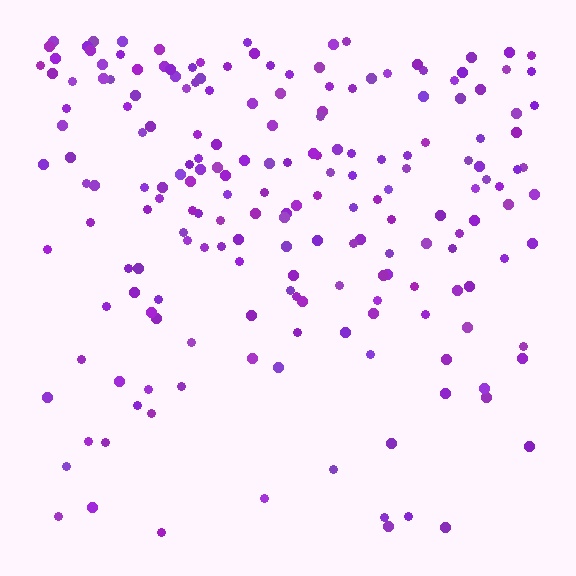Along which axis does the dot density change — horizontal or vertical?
Vertical.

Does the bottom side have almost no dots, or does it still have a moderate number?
Still a moderate number, just noticeably fewer than the top.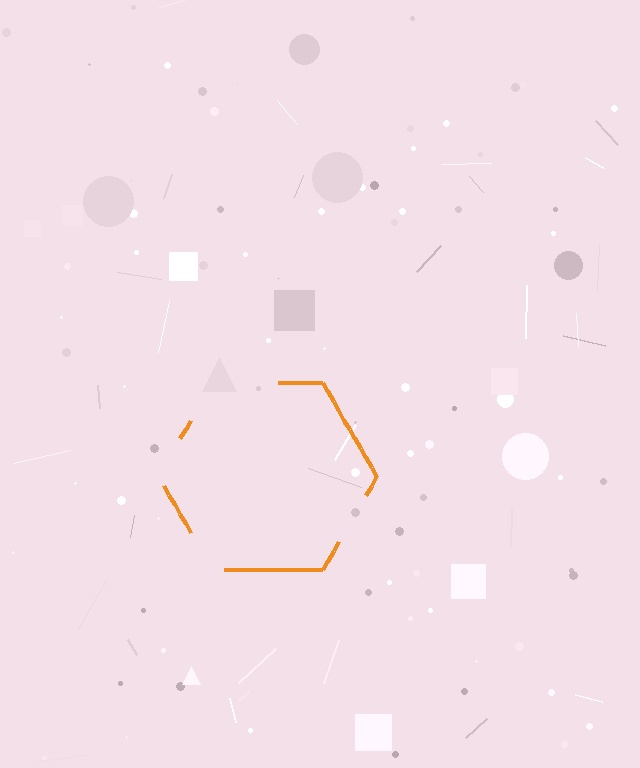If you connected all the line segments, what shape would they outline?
They would outline a hexagon.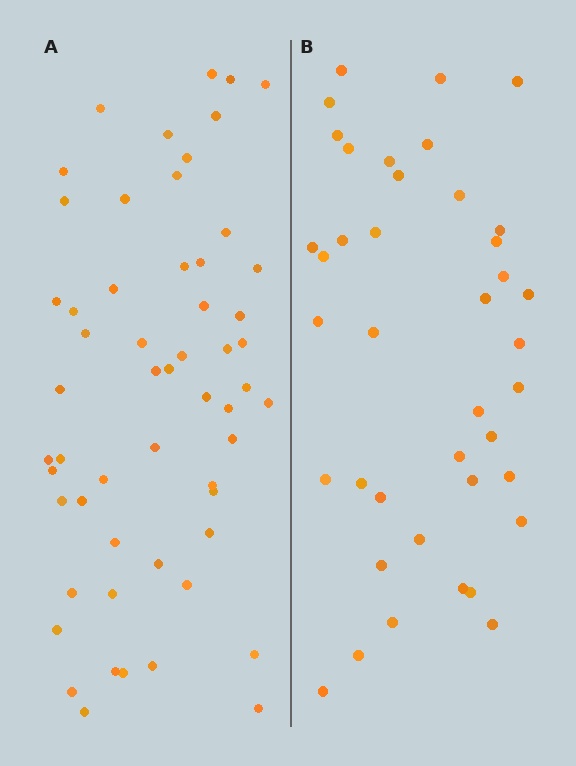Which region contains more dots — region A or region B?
Region A (the left region) has more dots.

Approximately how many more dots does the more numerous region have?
Region A has approximately 15 more dots than region B.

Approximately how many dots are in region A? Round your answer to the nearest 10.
About 60 dots. (The exact count is 56, which rounds to 60.)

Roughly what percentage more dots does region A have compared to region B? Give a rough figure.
About 40% more.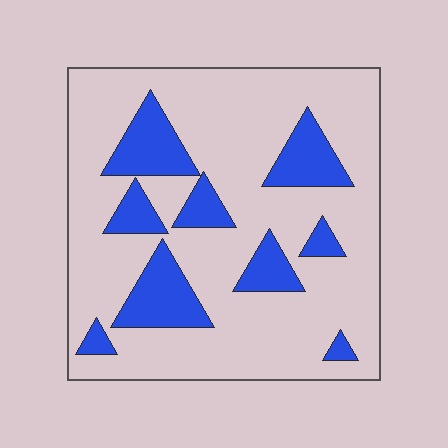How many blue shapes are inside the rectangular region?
9.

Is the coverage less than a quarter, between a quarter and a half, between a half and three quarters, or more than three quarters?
Less than a quarter.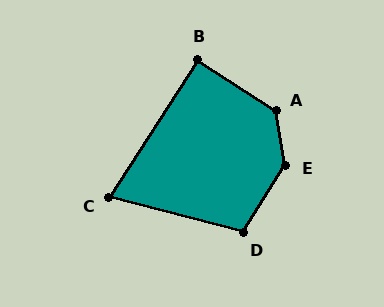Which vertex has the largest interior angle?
E, at approximately 138 degrees.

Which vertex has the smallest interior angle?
C, at approximately 72 degrees.